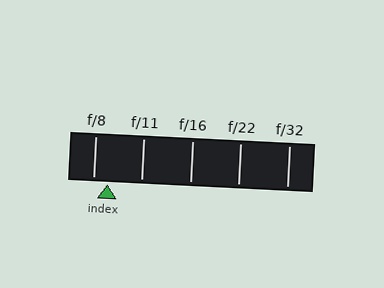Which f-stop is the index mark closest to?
The index mark is closest to f/8.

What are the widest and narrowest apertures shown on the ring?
The widest aperture shown is f/8 and the narrowest is f/32.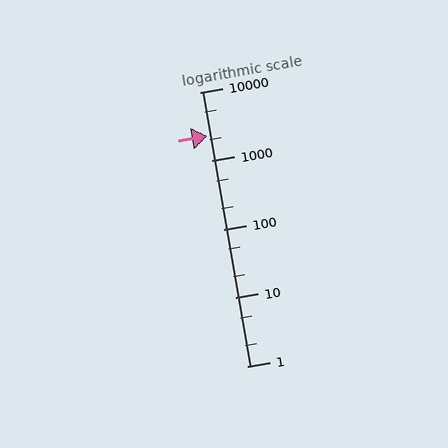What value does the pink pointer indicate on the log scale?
The pointer indicates approximately 2300.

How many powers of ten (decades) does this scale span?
The scale spans 4 decades, from 1 to 10000.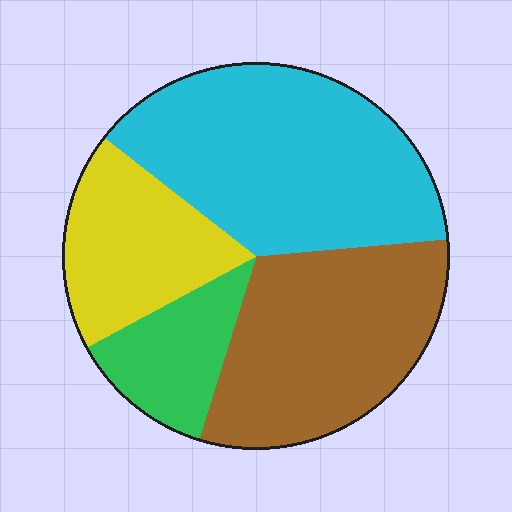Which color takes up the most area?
Cyan, at roughly 40%.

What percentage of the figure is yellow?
Yellow takes up less than a quarter of the figure.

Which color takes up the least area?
Green, at roughly 10%.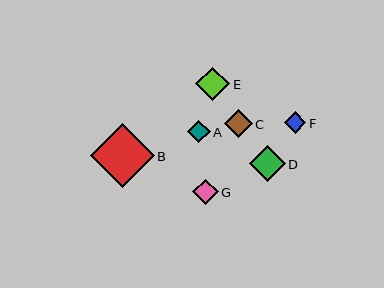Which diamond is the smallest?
Diamond F is the smallest with a size of approximately 21 pixels.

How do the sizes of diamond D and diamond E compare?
Diamond D and diamond E are approximately the same size.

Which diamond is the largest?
Diamond B is the largest with a size of approximately 64 pixels.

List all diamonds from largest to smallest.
From largest to smallest: B, D, E, C, G, A, F.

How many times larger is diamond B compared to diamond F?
Diamond B is approximately 3.0 times the size of diamond F.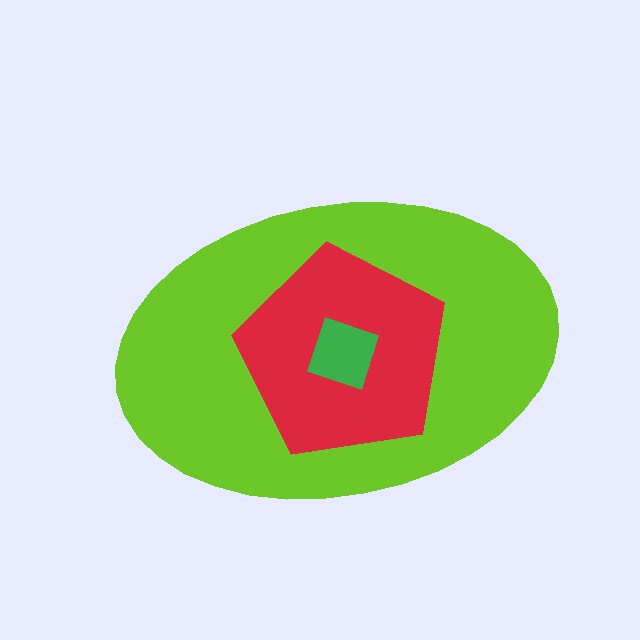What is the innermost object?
The green square.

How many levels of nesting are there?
3.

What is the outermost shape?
The lime ellipse.